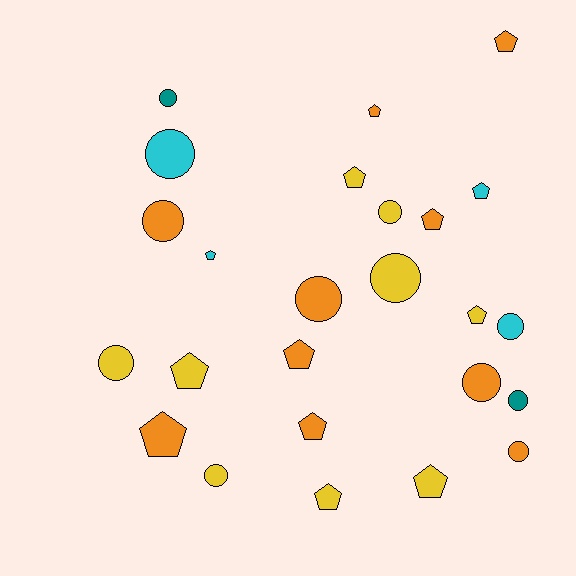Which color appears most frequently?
Orange, with 10 objects.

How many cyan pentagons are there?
There are 2 cyan pentagons.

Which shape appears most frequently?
Pentagon, with 13 objects.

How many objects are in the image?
There are 25 objects.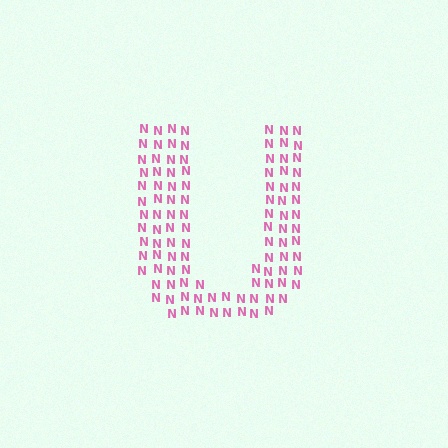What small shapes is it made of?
It is made of small letter N's.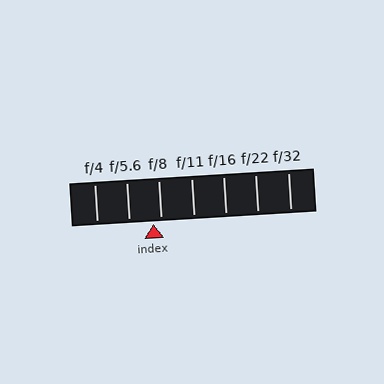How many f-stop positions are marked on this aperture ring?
There are 7 f-stop positions marked.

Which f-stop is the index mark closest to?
The index mark is closest to f/8.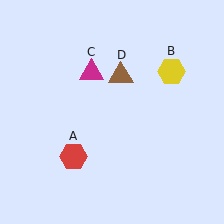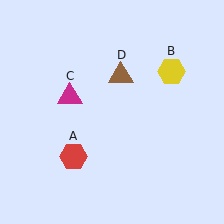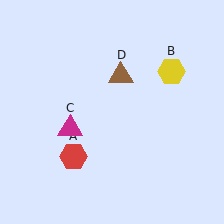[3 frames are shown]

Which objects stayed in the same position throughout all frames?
Red hexagon (object A) and yellow hexagon (object B) and brown triangle (object D) remained stationary.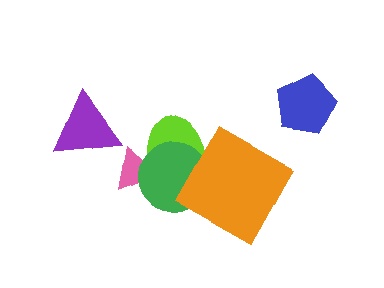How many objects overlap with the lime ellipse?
3 objects overlap with the lime ellipse.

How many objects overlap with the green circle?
3 objects overlap with the green circle.